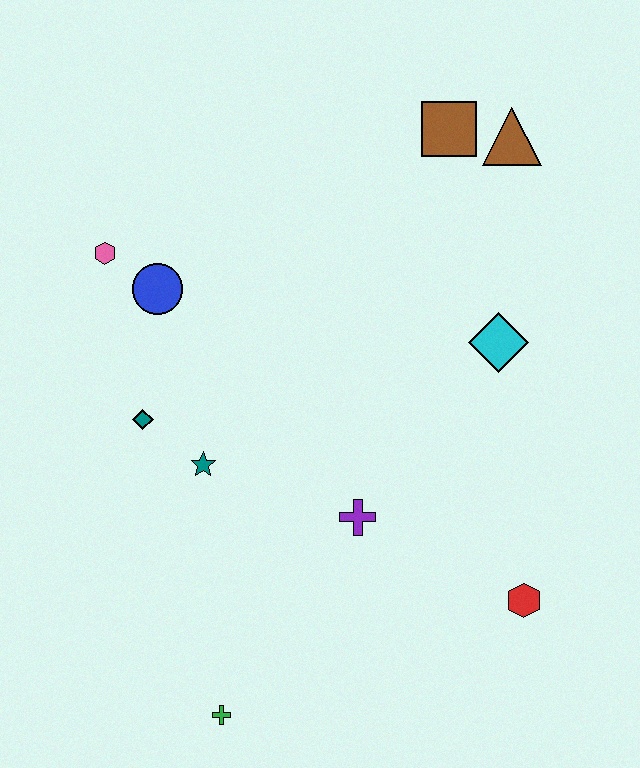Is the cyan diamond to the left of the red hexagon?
Yes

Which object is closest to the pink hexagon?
The blue circle is closest to the pink hexagon.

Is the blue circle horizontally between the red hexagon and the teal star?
No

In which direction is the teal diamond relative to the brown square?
The teal diamond is to the left of the brown square.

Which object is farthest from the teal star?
The brown triangle is farthest from the teal star.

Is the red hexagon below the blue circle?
Yes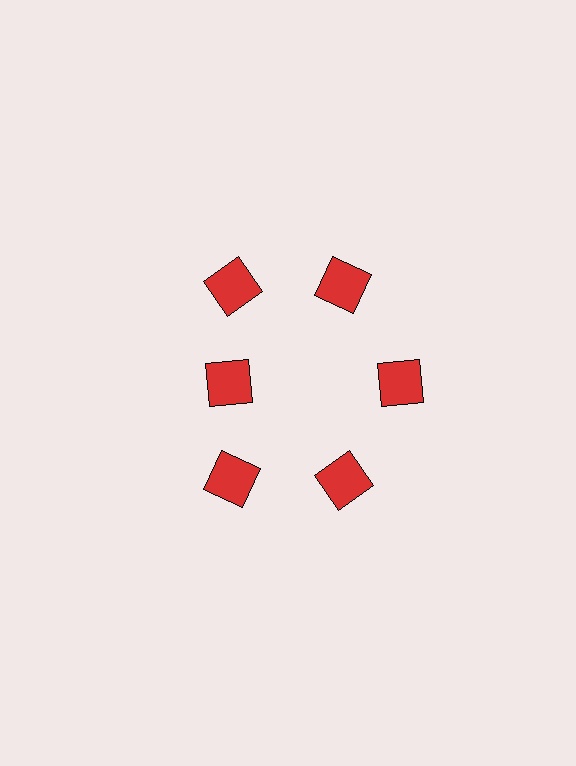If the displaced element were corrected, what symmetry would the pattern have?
It would have 6-fold rotational symmetry — the pattern would map onto itself every 60 degrees.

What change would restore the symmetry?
The symmetry would be restored by moving it outward, back onto the ring so that all 6 squares sit at equal angles and equal distance from the center.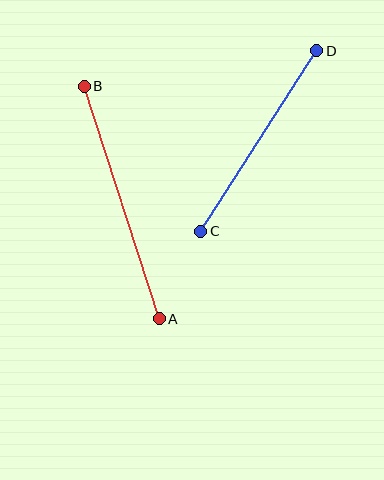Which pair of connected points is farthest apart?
Points A and B are farthest apart.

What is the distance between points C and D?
The distance is approximately 215 pixels.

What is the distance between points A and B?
The distance is approximately 244 pixels.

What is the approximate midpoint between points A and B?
The midpoint is at approximately (122, 203) pixels.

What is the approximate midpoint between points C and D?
The midpoint is at approximately (259, 141) pixels.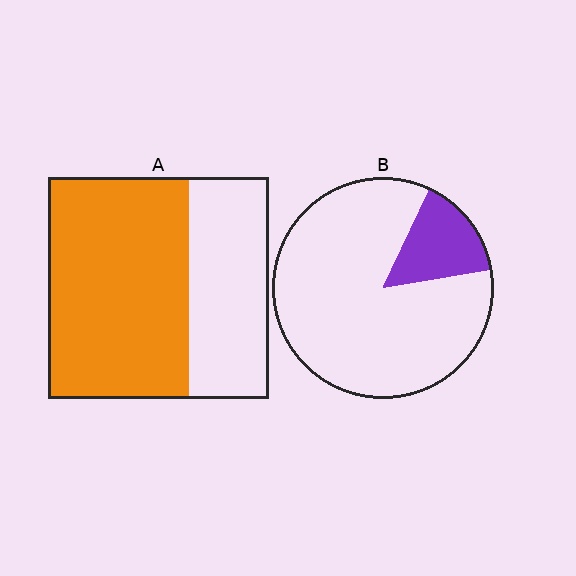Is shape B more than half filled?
No.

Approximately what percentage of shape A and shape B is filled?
A is approximately 65% and B is approximately 15%.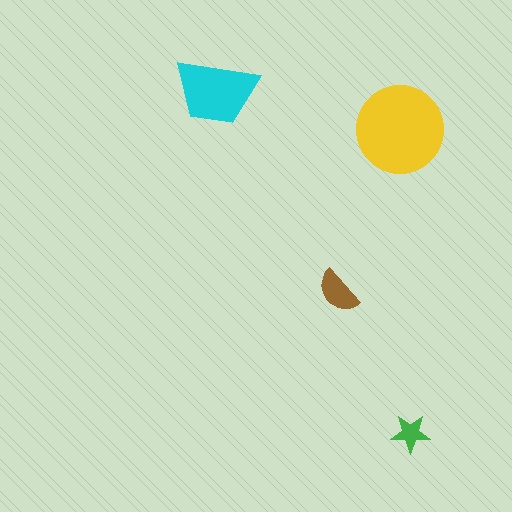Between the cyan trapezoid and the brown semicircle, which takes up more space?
The cyan trapezoid.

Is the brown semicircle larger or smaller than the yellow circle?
Smaller.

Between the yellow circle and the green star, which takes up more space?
The yellow circle.